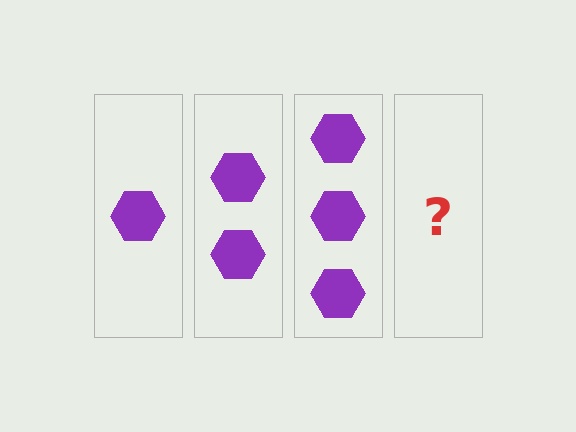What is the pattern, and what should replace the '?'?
The pattern is that each step adds one more hexagon. The '?' should be 4 hexagons.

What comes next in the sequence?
The next element should be 4 hexagons.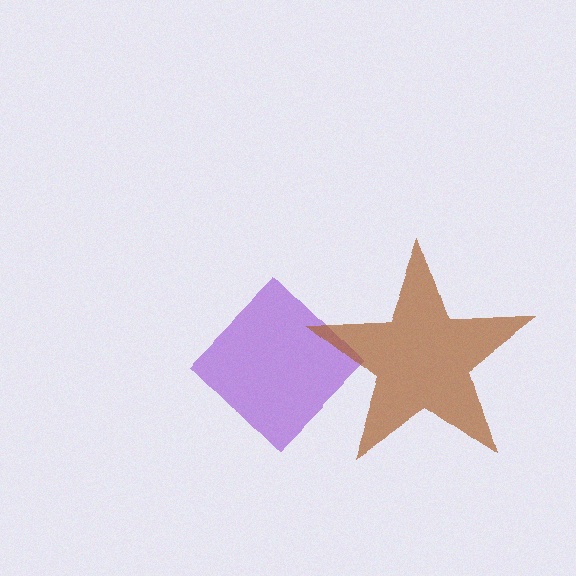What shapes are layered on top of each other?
The layered shapes are: a purple diamond, a brown star.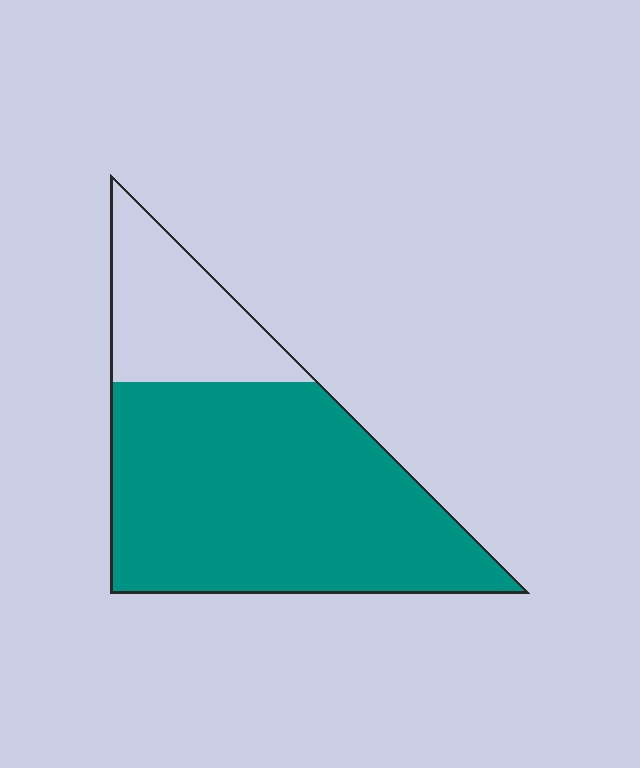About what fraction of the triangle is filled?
About three quarters (3/4).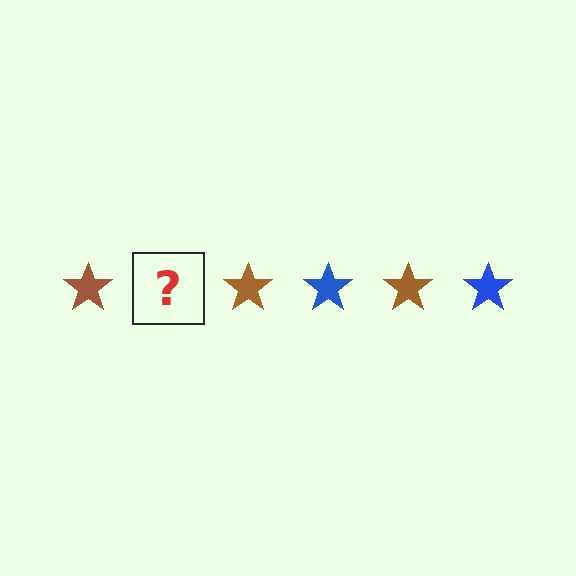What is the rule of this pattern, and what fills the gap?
The rule is that the pattern cycles through brown, blue stars. The gap should be filled with a blue star.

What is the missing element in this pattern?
The missing element is a blue star.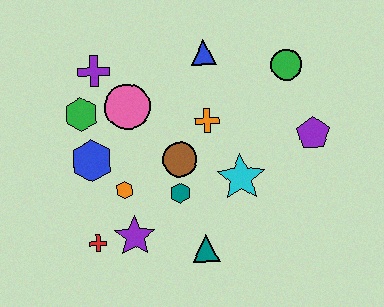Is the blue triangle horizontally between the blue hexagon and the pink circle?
No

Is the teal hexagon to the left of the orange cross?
Yes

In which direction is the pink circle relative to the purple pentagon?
The pink circle is to the left of the purple pentagon.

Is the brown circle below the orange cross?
Yes